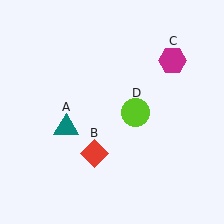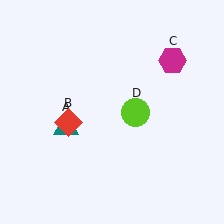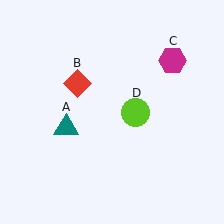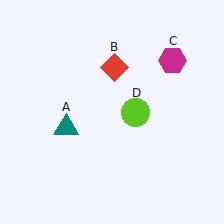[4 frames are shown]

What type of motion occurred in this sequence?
The red diamond (object B) rotated clockwise around the center of the scene.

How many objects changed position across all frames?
1 object changed position: red diamond (object B).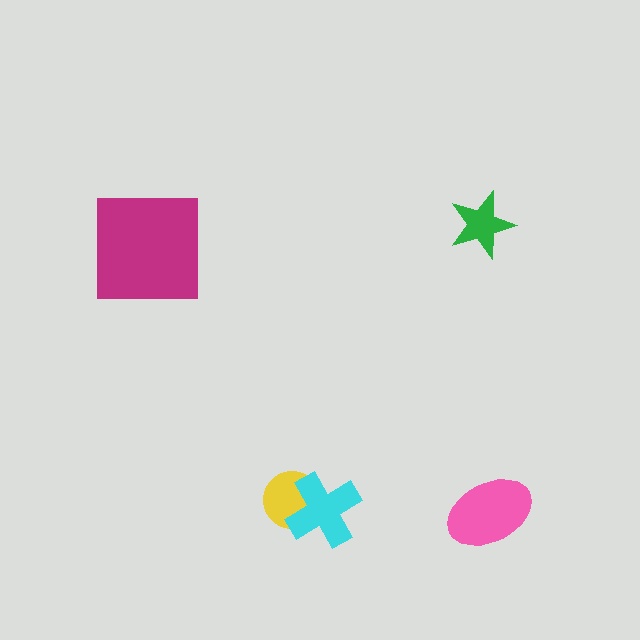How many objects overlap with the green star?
0 objects overlap with the green star.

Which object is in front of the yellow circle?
The cyan cross is in front of the yellow circle.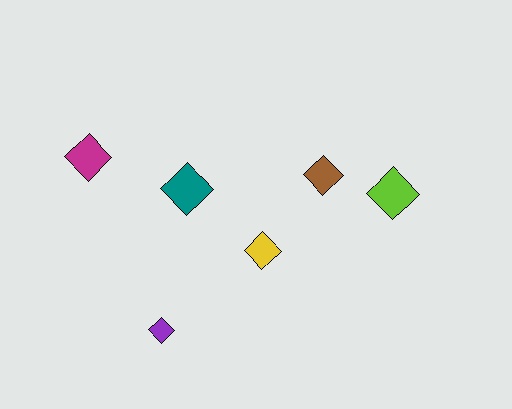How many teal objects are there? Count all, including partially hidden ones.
There is 1 teal object.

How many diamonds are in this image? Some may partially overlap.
There are 6 diamonds.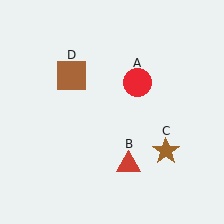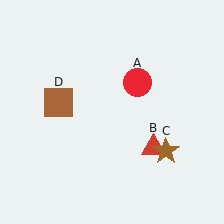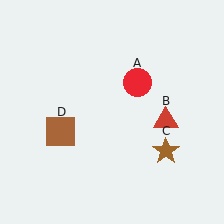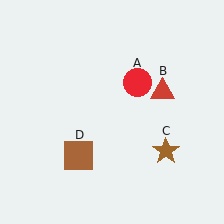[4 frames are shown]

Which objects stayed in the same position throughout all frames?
Red circle (object A) and brown star (object C) remained stationary.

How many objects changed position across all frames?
2 objects changed position: red triangle (object B), brown square (object D).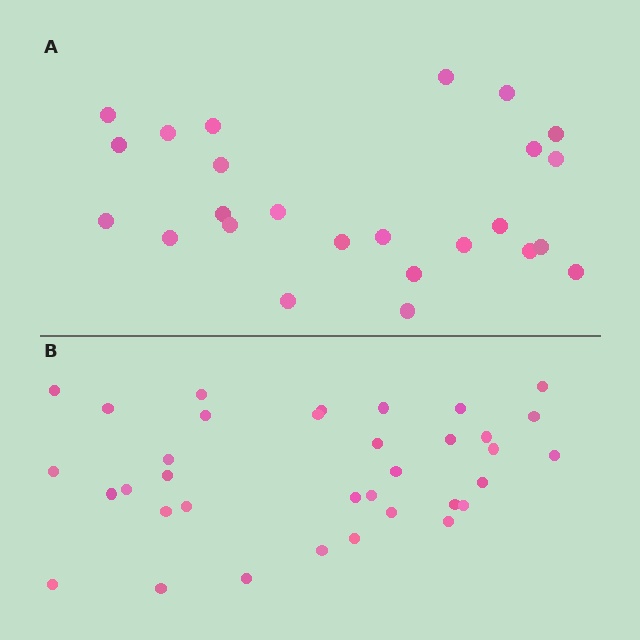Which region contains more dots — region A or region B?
Region B (the bottom region) has more dots.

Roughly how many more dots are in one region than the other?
Region B has roughly 10 or so more dots than region A.